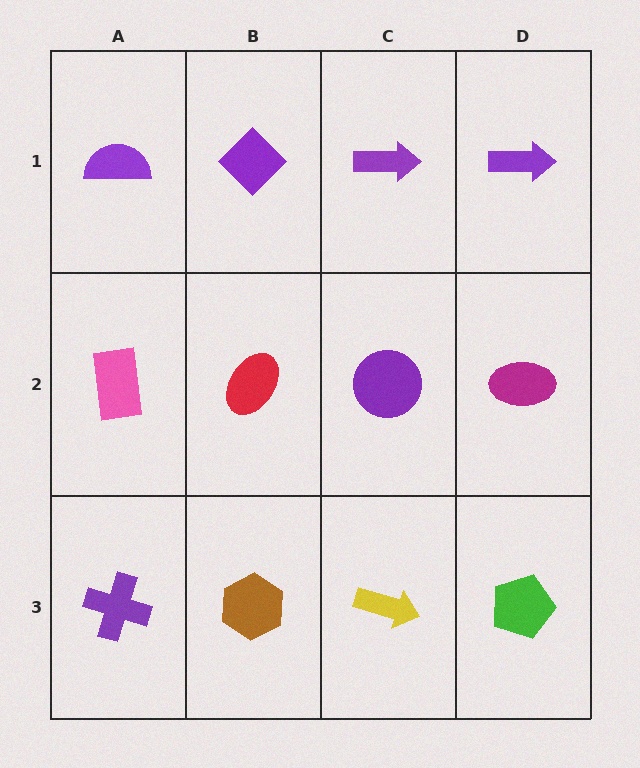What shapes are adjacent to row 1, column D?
A magenta ellipse (row 2, column D), a purple arrow (row 1, column C).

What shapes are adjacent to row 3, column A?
A pink rectangle (row 2, column A), a brown hexagon (row 3, column B).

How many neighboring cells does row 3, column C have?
3.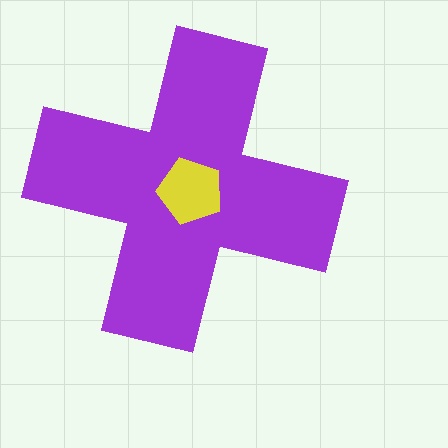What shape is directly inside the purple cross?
The yellow pentagon.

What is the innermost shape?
The yellow pentagon.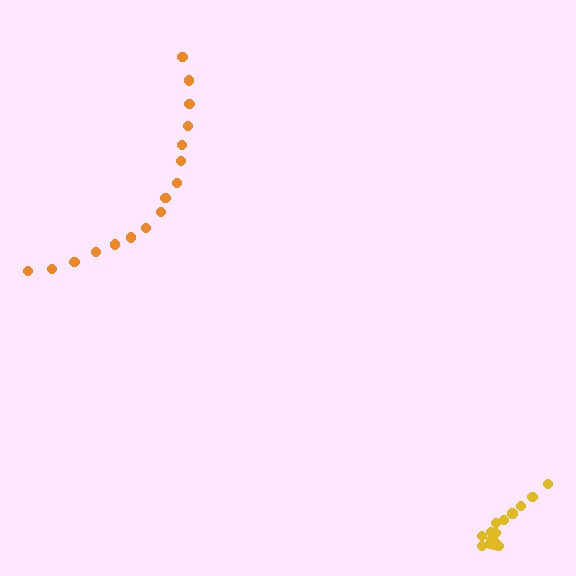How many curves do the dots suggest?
There are 2 distinct paths.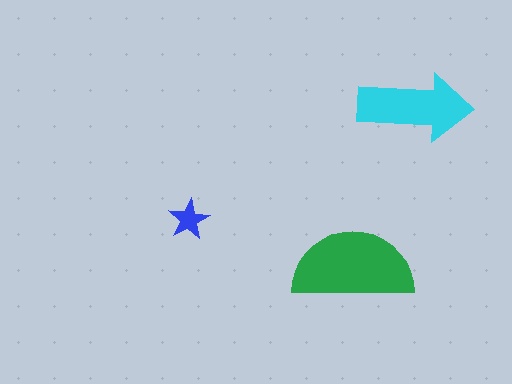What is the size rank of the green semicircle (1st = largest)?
1st.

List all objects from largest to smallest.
The green semicircle, the cyan arrow, the blue star.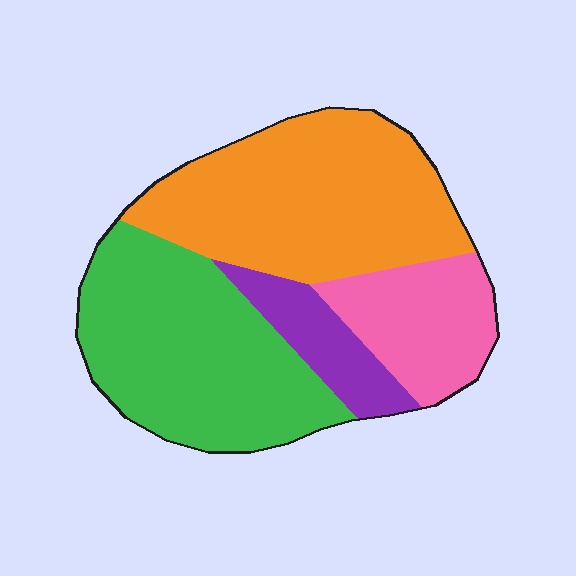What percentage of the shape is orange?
Orange covers 38% of the shape.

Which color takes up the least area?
Purple, at roughly 10%.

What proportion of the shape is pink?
Pink covers around 15% of the shape.